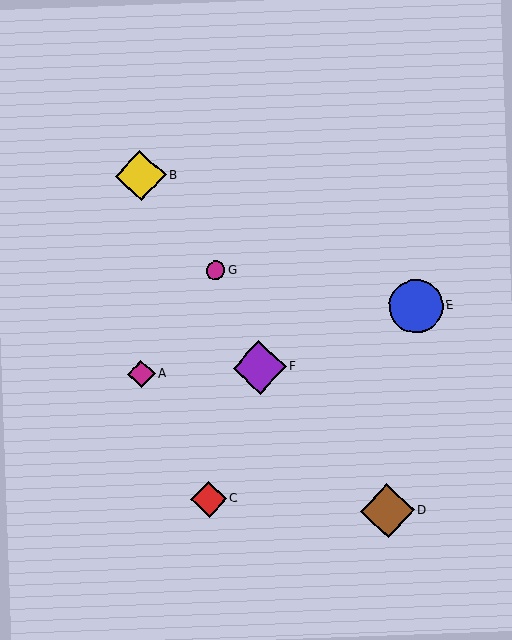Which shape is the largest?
The blue circle (labeled E) is the largest.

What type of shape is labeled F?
Shape F is a purple diamond.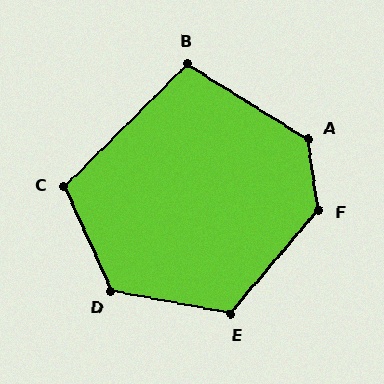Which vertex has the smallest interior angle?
B, at approximately 103 degrees.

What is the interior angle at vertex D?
Approximately 125 degrees (obtuse).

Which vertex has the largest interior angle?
F, at approximately 132 degrees.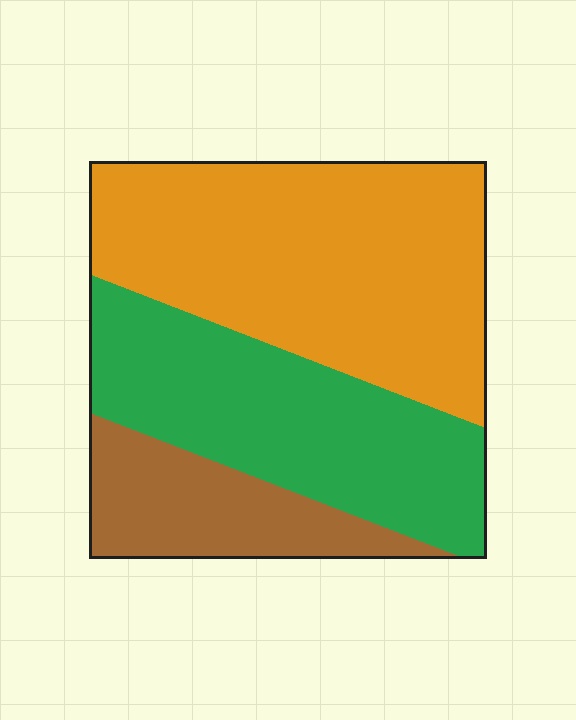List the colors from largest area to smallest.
From largest to smallest: orange, green, brown.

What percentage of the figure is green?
Green takes up about one third (1/3) of the figure.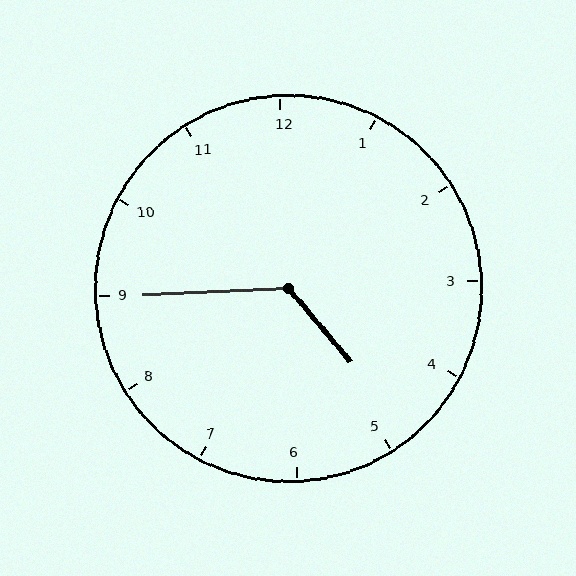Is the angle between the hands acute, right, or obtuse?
It is obtuse.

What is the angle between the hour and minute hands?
Approximately 128 degrees.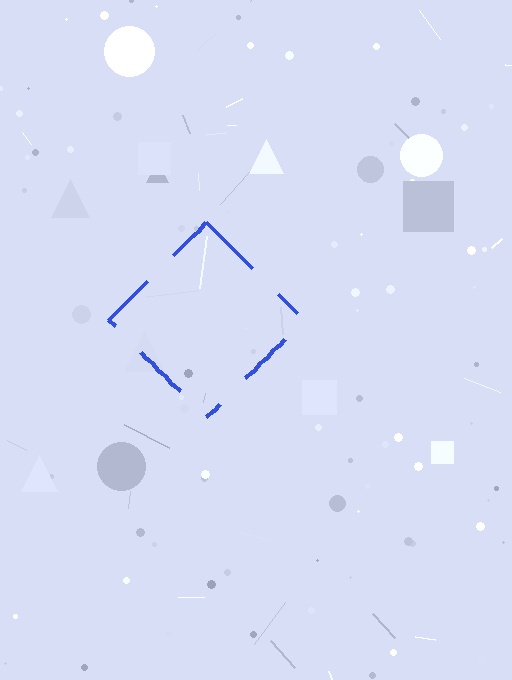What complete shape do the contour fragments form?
The contour fragments form a diamond.